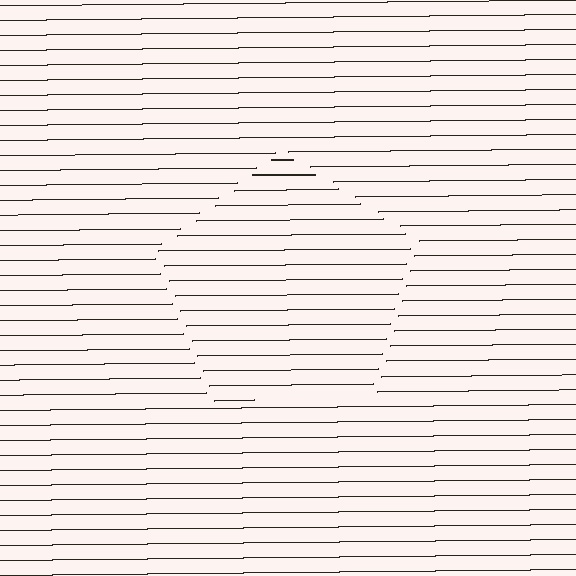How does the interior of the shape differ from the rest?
The interior of the shape contains the same grating, shifted by half a period — the contour is defined by the phase discontinuity where line-ends from the inner and outer gratings abut.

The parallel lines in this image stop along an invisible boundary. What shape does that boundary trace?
An illusory pentagon. The interior of the shape contains the same grating, shifted by half a period — the contour is defined by the phase discontinuity where line-ends from the inner and outer gratings abut.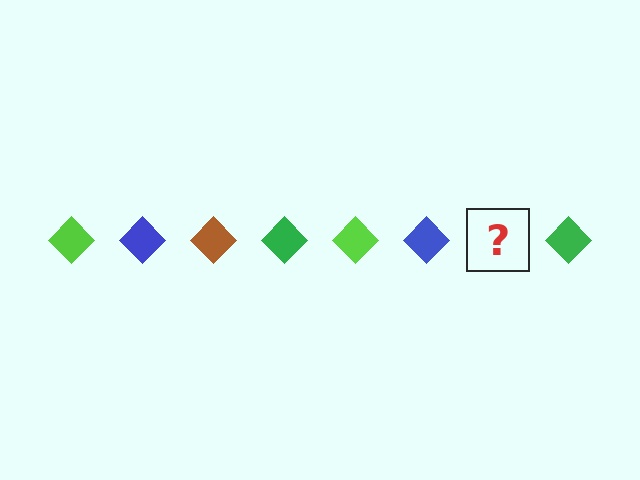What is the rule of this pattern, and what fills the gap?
The rule is that the pattern cycles through lime, blue, brown, green diamonds. The gap should be filled with a brown diamond.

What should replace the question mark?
The question mark should be replaced with a brown diamond.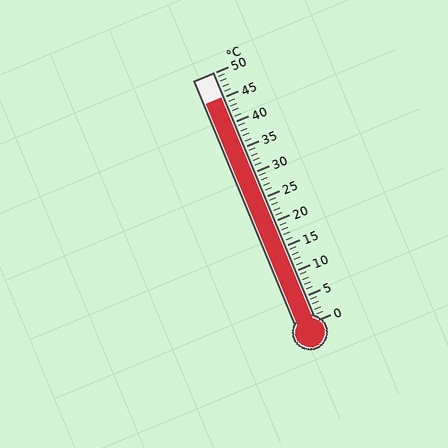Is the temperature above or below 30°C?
The temperature is above 30°C.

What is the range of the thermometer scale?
The thermometer scale ranges from 0°C to 50°C.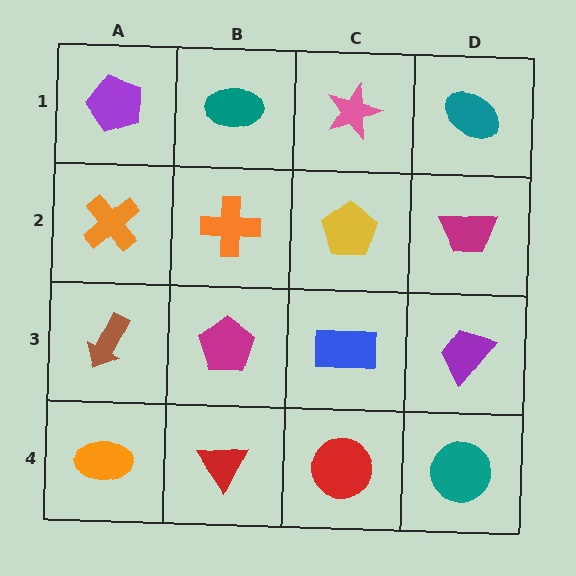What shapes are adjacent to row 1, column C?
A yellow pentagon (row 2, column C), a teal ellipse (row 1, column B), a teal ellipse (row 1, column D).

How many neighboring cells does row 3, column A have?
3.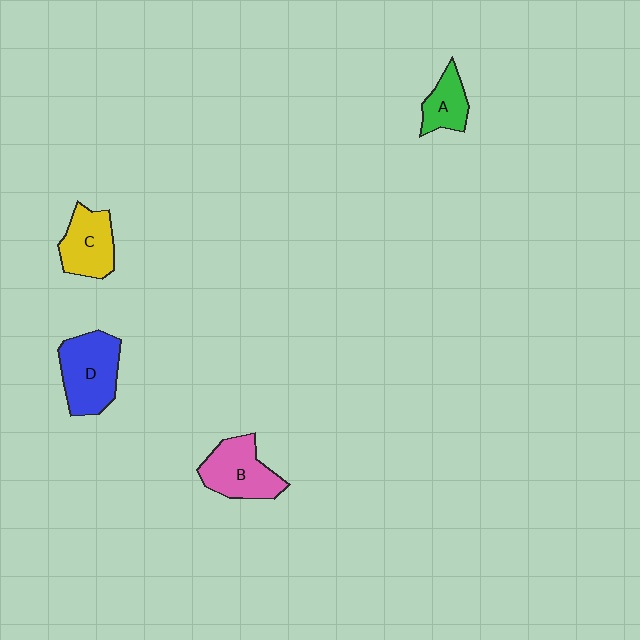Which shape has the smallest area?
Shape A (green).